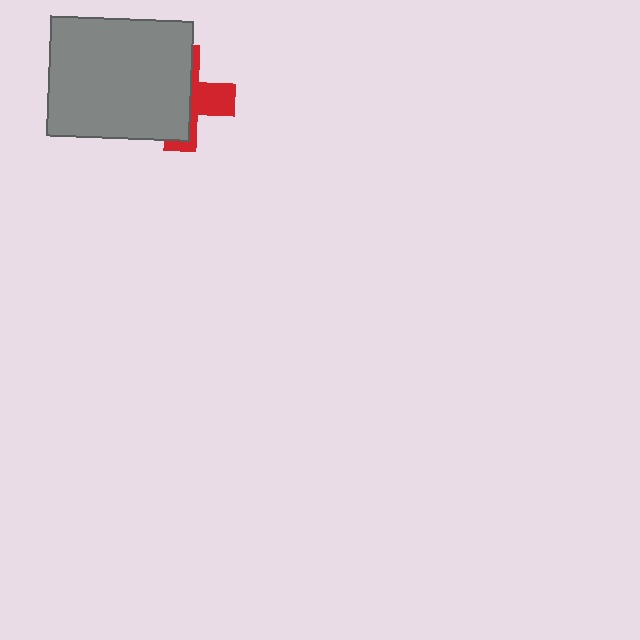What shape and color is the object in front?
The object in front is a gray rectangle.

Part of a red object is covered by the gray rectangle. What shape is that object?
It is a cross.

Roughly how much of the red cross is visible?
A small part of it is visible (roughly 36%).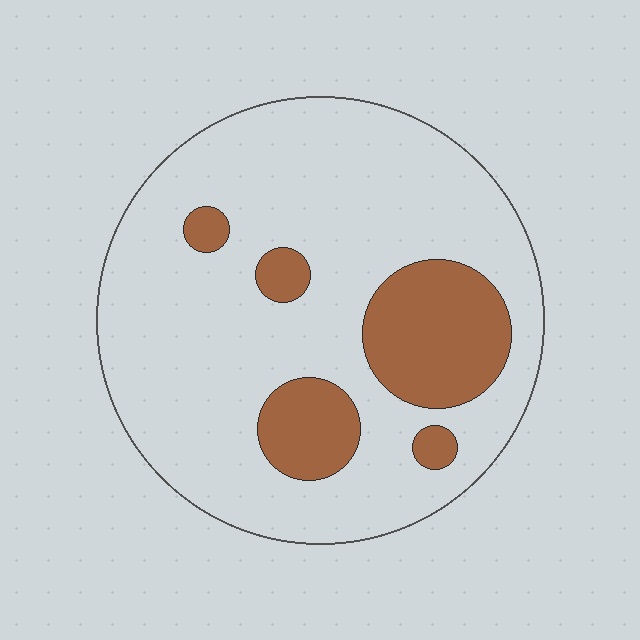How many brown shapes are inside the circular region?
5.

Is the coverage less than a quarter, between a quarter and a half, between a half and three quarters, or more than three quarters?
Less than a quarter.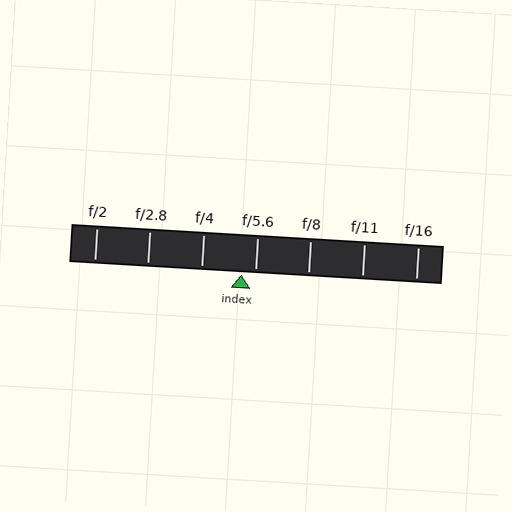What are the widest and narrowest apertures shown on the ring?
The widest aperture shown is f/2 and the narrowest is f/16.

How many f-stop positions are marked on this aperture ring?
There are 7 f-stop positions marked.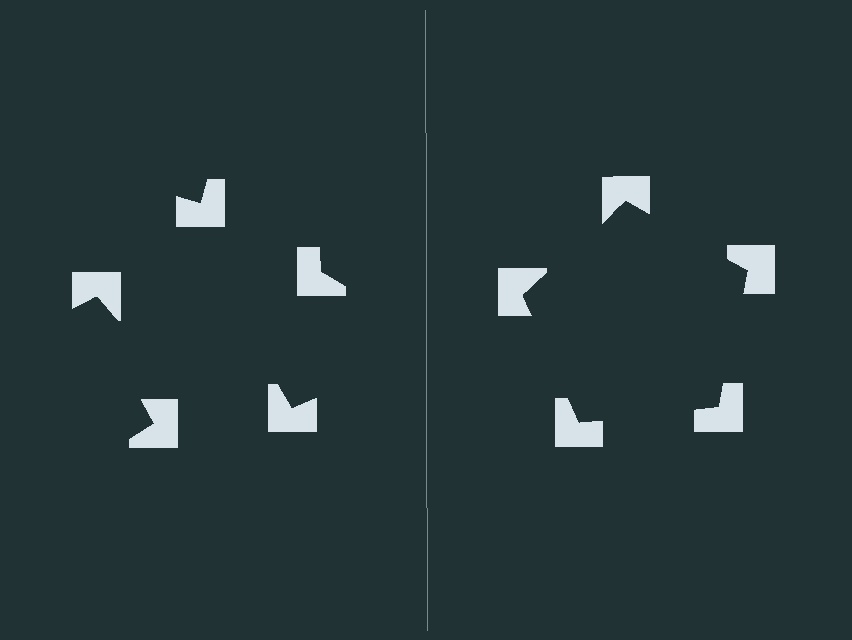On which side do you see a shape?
An illusory pentagon appears on the right side. On the left side the wedge cuts are rotated, so no coherent shape forms.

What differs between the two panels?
The notched squares are positioned identically on both sides; only the wedge orientations differ. On the right they align to a pentagon; on the left they are misaligned.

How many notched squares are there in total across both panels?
10 — 5 on each side.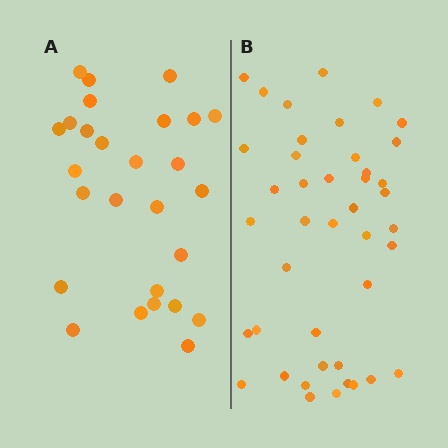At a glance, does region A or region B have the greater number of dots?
Region B (the right region) has more dots.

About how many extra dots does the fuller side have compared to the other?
Region B has approximately 15 more dots than region A.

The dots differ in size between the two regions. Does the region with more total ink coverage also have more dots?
No. Region A has more total ink coverage because its dots are larger, but region B actually contains more individual dots. Total area can be misleading — the number of items is what matters here.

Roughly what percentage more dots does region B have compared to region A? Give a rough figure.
About 55% more.